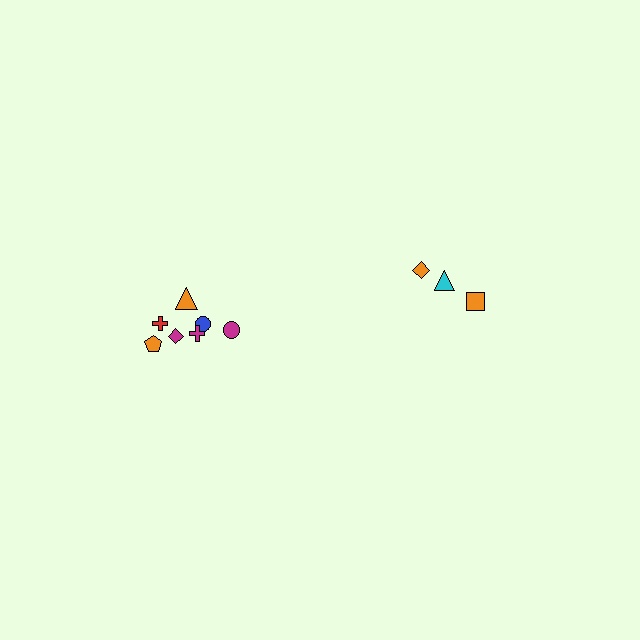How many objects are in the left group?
There are 7 objects.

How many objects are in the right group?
There are 3 objects.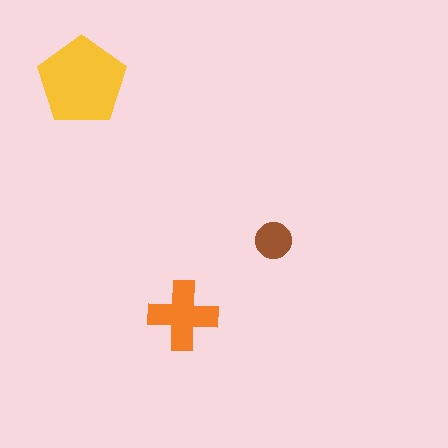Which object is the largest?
The yellow pentagon.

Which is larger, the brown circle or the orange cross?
The orange cross.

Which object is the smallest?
The brown circle.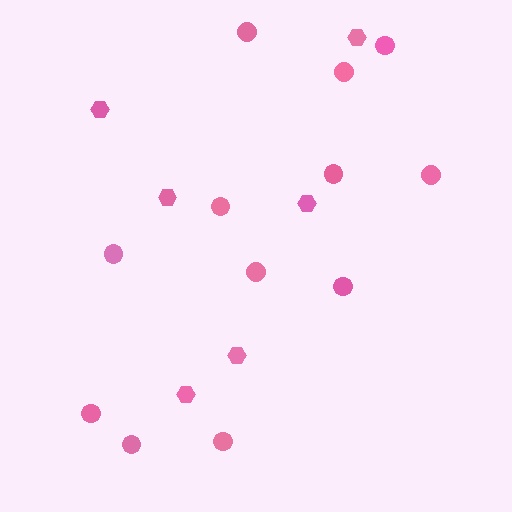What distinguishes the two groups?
There are 2 groups: one group of circles (12) and one group of hexagons (6).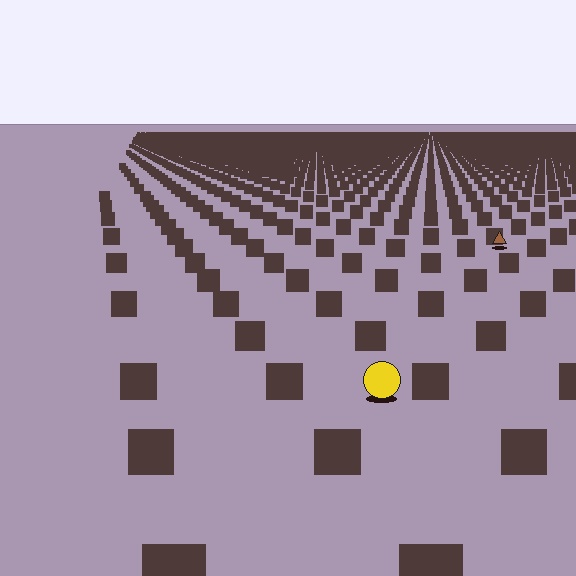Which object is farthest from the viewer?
The brown triangle is farthest from the viewer. It appears smaller and the ground texture around it is denser.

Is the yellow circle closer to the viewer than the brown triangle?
Yes. The yellow circle is closer — you can tell from the texture gradient: the ground texture is coarser near it.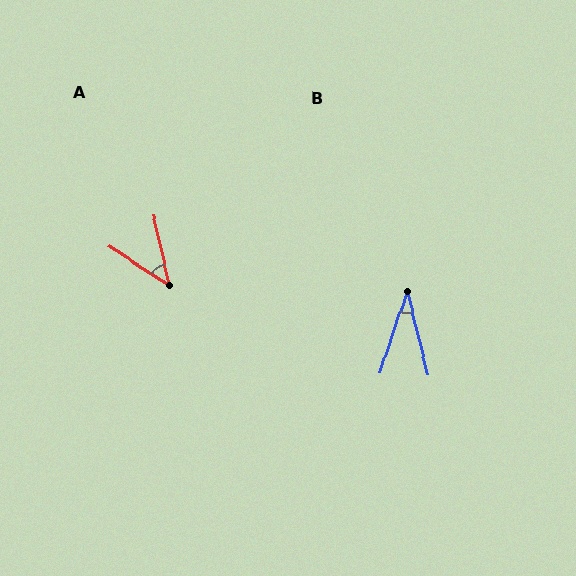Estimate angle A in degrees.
Approximately 44 degrees.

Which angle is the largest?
A, at approximately 44 degrees.